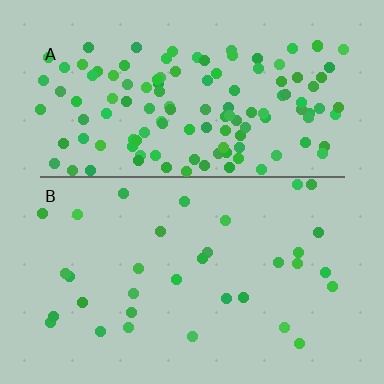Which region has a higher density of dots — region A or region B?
A (the top).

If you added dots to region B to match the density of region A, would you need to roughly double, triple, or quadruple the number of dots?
Approximately quadruple.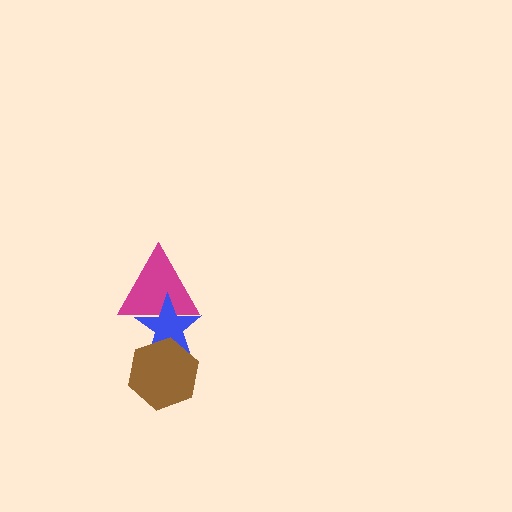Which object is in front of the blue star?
The brown hexagon is in front of the blue star.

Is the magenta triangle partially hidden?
Yes, it is partially covered by another shape.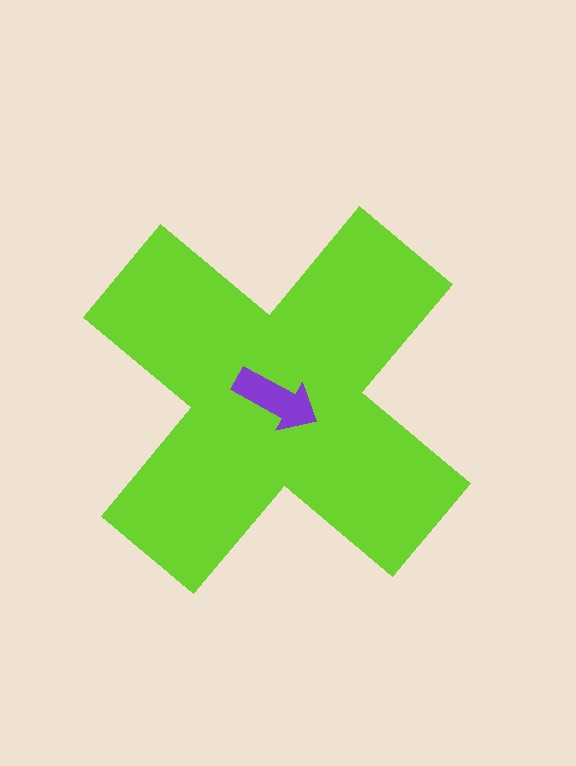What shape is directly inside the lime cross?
The purple arrow.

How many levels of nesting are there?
2.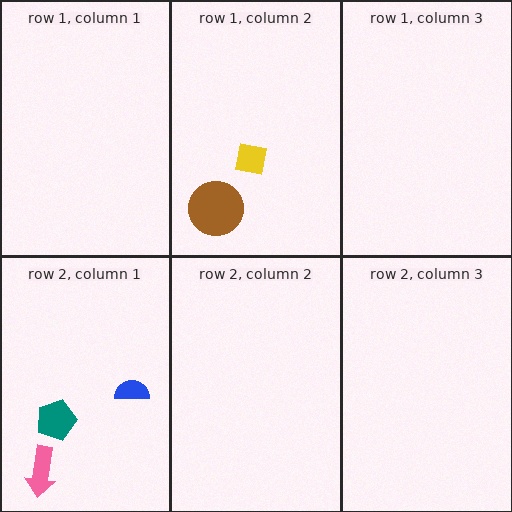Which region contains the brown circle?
The row 1, column 2 region.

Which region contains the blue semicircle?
The row 2, column 1 region.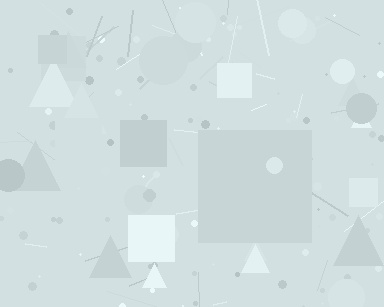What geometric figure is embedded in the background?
A square is embedded in the background.